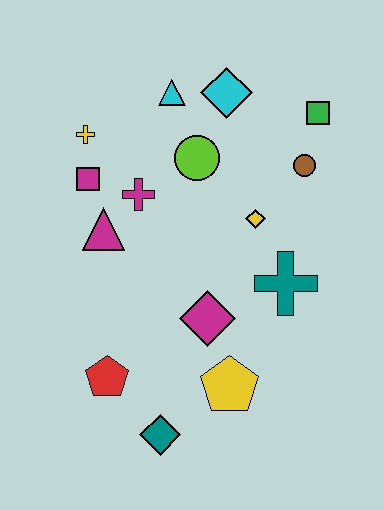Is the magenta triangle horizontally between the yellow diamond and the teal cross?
No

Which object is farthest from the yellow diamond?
The teal diamond is farthest from the yellow diamond.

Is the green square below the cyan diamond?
Yes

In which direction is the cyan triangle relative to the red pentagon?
The cyan triangle is above the red pentagon.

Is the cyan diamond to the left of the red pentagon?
No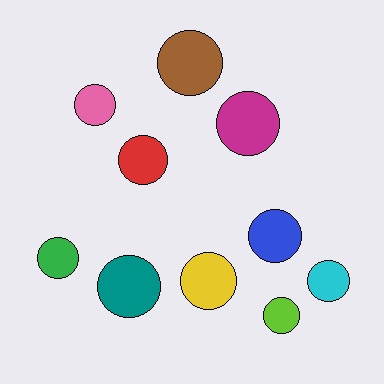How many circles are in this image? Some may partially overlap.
There are 10 circles.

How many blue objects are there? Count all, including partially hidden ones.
There is 1 blue object.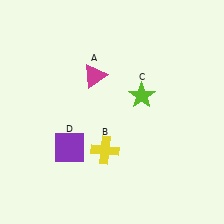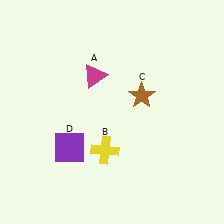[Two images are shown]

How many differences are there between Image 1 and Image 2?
There is 1 difference between the two images.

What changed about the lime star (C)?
In Image 1, C is lime. In Image 2, it changed to brown.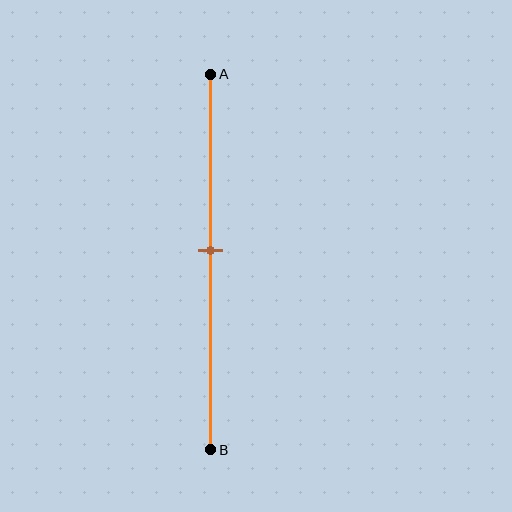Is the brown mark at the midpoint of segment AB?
No, the mark is at about 45% from A, not at the 50% midpoint.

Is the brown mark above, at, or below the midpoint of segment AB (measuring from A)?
The brown mark is above the midpoint of segment AB.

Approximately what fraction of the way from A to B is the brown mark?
The brown mark is approximately 45% of the way from A to B.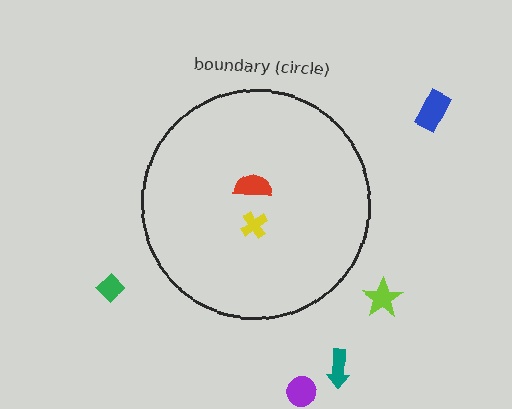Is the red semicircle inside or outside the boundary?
Inside.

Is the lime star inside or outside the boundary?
Outside.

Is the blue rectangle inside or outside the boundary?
Outside.